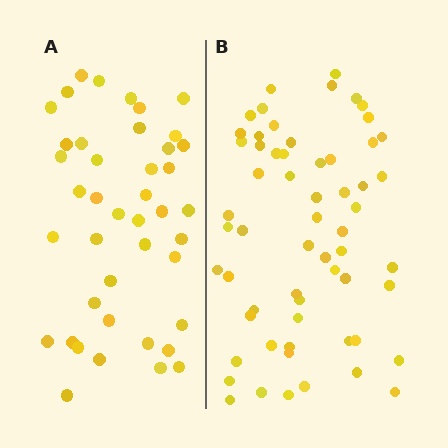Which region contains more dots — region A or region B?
Region B (the right region) has more dots.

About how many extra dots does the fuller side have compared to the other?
Region B has approximately 20 more dots than region A.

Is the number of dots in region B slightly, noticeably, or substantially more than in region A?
Region B has noticeably more, but not dramatically so. The ratio is roughly 1.4 to 1.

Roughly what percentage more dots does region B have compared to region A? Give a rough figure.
About 45% more.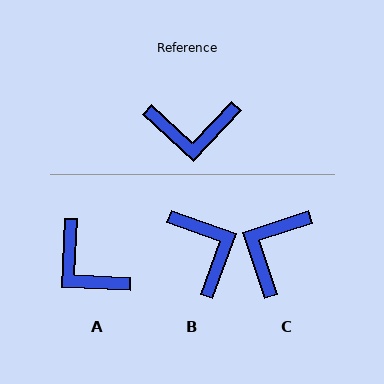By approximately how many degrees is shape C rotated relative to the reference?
Approximately 119 degrees clockwise.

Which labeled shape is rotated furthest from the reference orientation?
C, about 119 degrees away.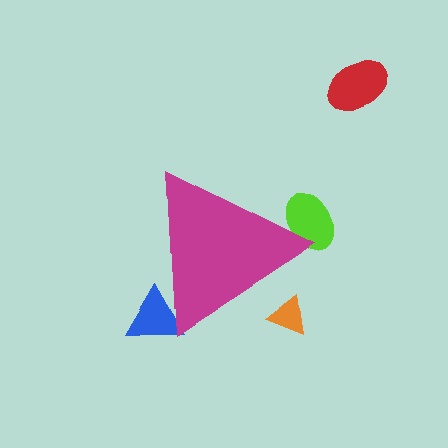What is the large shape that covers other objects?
A magenta triangle.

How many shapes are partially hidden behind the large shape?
3 shapes are partially hidden.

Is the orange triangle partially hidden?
Yes, the orange triangle is partially hidden behind the magenta triangle.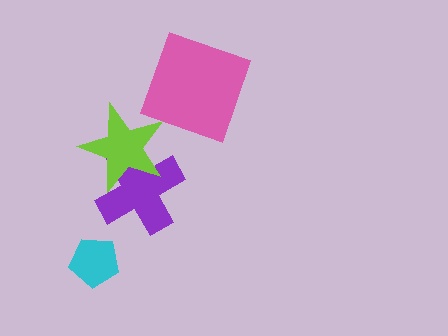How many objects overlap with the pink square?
0 objects overlap with the pink square.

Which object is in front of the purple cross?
The lime star is in front of the purple cross.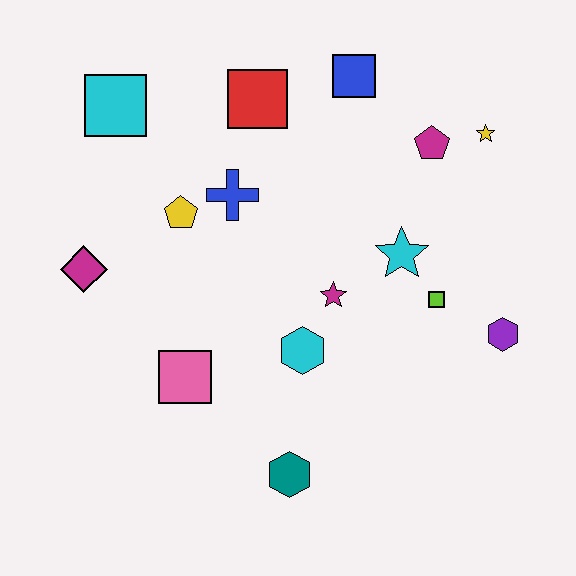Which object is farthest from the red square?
The teal hexagon is farthest from the red square.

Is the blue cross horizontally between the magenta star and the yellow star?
No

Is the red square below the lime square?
No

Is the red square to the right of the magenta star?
No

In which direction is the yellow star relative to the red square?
The yellow star is to the right of the red square.